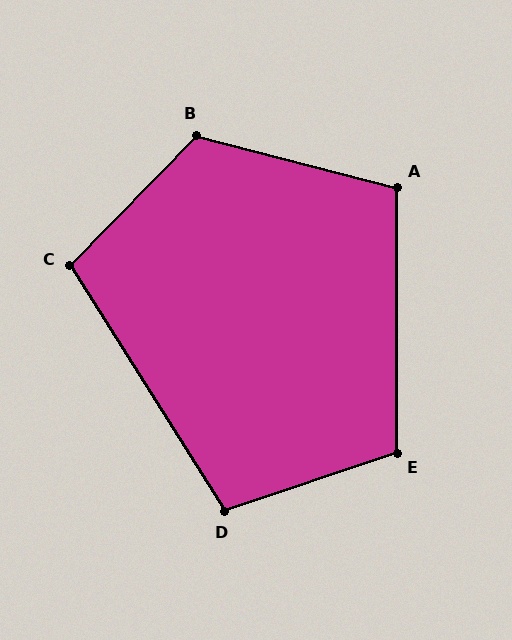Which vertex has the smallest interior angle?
D, at approximately 104 degrees.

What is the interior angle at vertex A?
Approximately 104 degrees (obtuse).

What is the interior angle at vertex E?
Approximately 109 degrees (obtuse).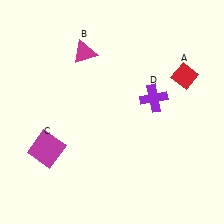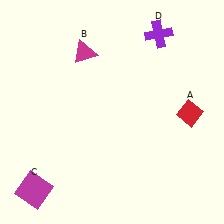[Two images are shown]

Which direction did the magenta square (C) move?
The magenta square (C) moved down.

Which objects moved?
The objects that moved are: the red diamond (A), the magenta square (C), the purple cross (D).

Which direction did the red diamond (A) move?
The red diamond (A) moved down.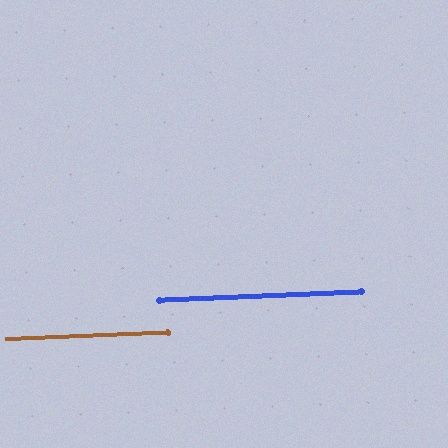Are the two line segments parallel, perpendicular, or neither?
Parallel — their directions differ by only 0.6°.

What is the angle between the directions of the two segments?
Approximately 1 degree.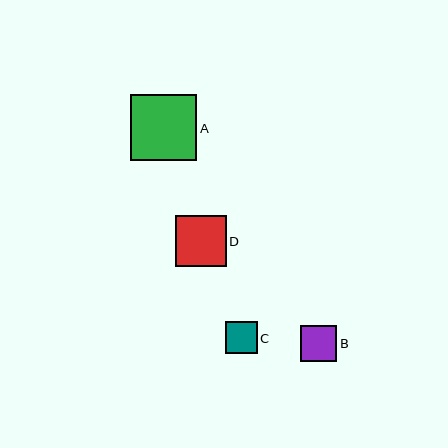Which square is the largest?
Square A is the largest with a size of approximately 66 pixels.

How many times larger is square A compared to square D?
Square A is approximately 1.3 times the size of square D.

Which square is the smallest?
Square C is the smallest with a size of approximately 32 pixels.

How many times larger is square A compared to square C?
Square A is approximately 2.1 times the size of square C.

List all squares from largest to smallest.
From largest to smallest: A, D, B, C.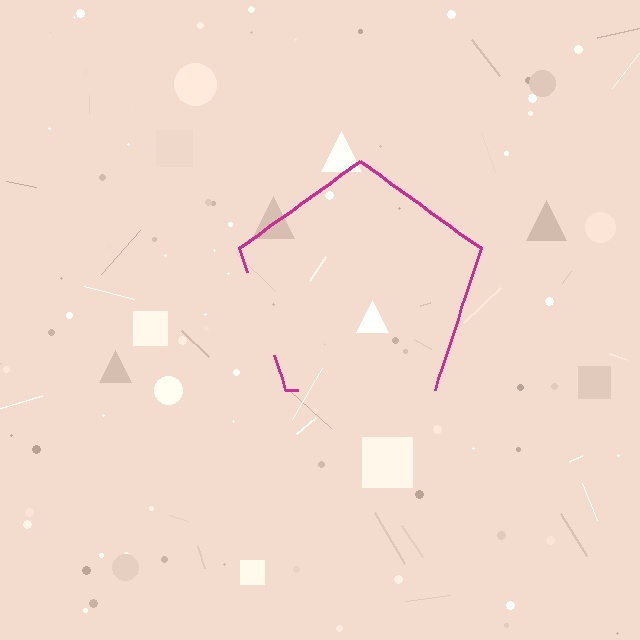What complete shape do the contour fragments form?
The contour fragments form a pentagon.